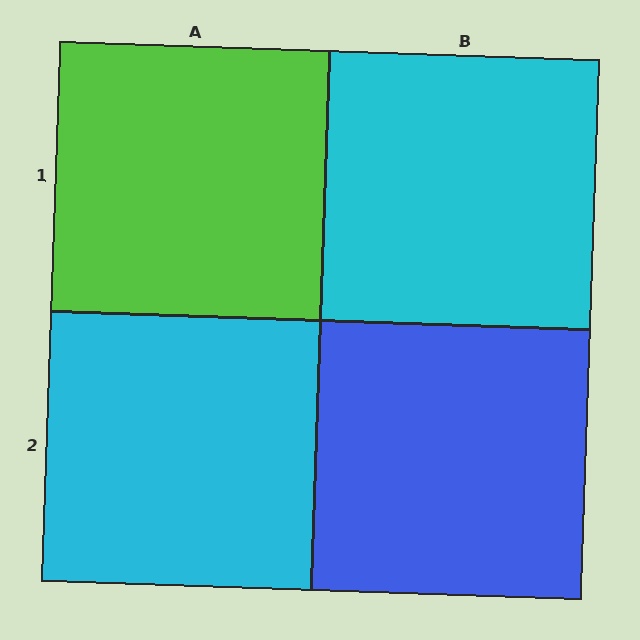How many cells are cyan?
2 cells are cyan.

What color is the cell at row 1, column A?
Lime.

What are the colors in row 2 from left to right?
Cyan, blue.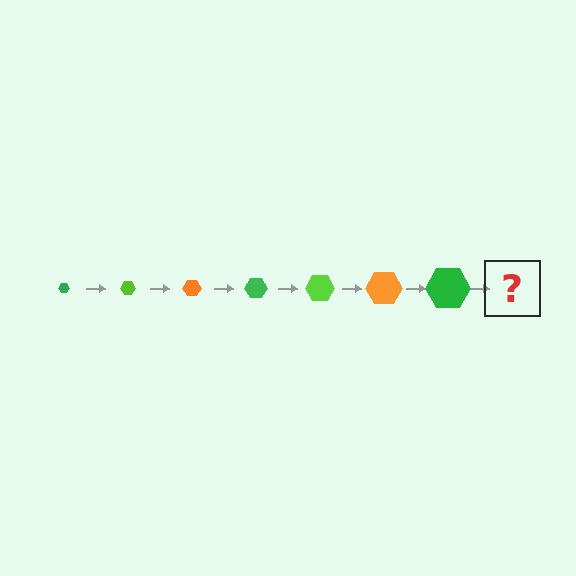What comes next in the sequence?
The next element should be a lime hexagon, larger than the previous one.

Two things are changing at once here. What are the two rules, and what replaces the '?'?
The two rules are that the hexagon grows larger each step and the color cycles through green, lime, and orange. The '?' should be a lime hexagon, larger than the previous one.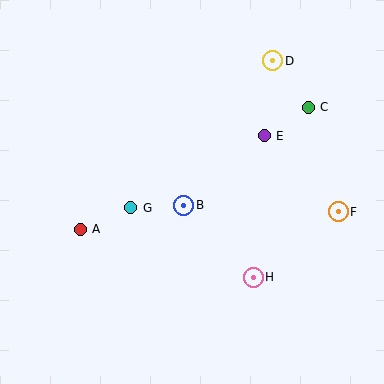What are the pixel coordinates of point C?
Point C is at (308, 107).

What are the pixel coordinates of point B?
Point B is at (184, 205).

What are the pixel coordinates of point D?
Point D is at (273, 61).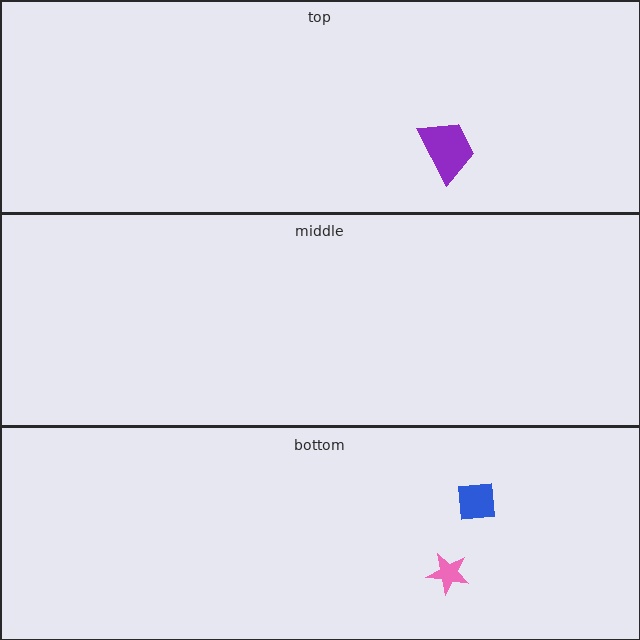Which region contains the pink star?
The bottom region.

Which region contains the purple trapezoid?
The top region.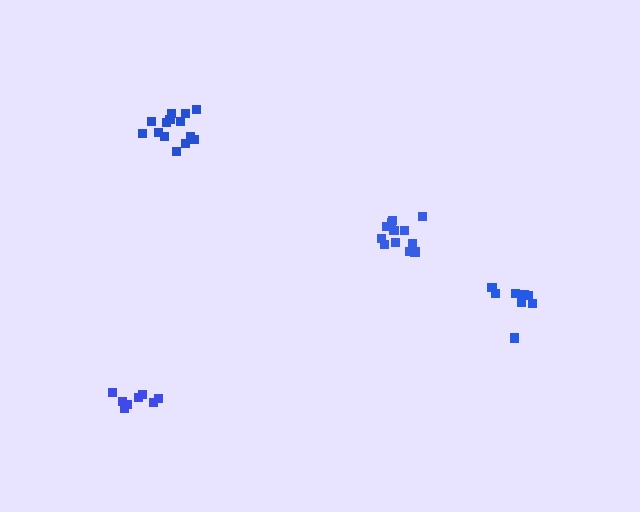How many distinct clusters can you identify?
There are 4 distinct clusters.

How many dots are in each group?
Group 1: 14 dots, Group 2: 9 dots, Group 3: 14 dots, Group 4: 8 dots (45 total).